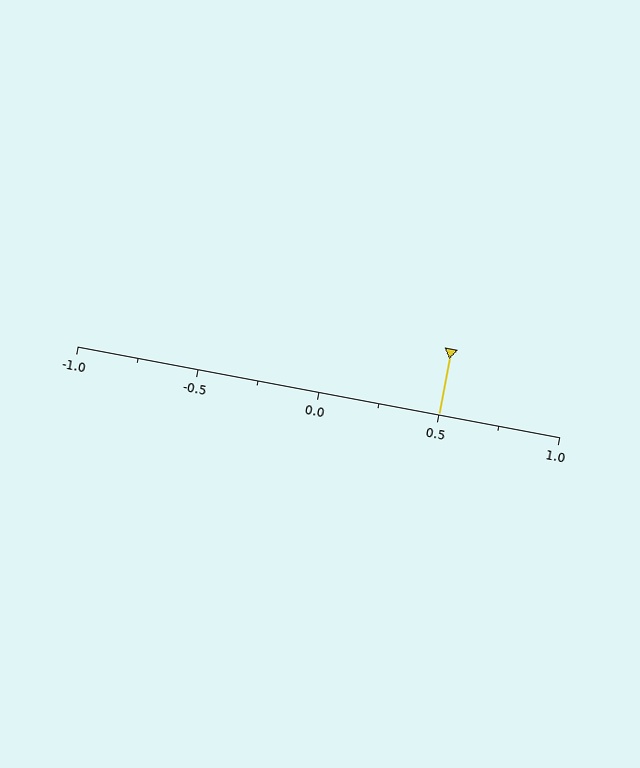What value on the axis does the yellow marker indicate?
The marker indicates approximately 0.5.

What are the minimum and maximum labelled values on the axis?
The axis runs from -1.0 to 1.0.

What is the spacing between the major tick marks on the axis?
The major ticks are spaced 0.5 apart.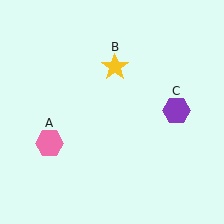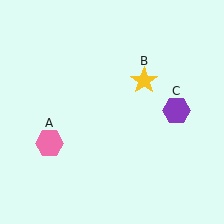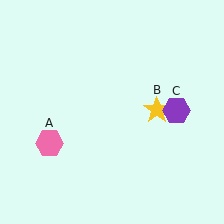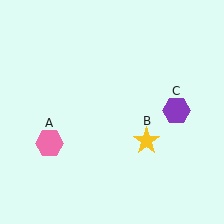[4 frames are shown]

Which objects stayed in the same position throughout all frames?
Pink hexagon (object A) and purple hexagon (object C) remained stationary.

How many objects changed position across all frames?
1 object changed position: yellow star (object B).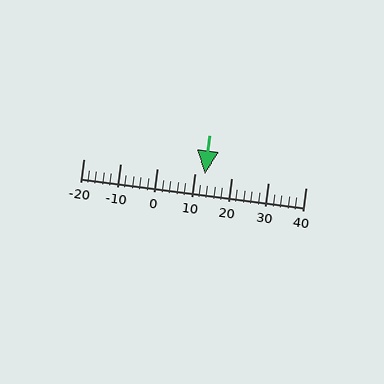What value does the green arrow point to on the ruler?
The green arrow points to approximately 13.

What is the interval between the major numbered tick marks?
The major tick marks are spaced 10 units apart.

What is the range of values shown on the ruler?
The ruler shows values from -20 to 40.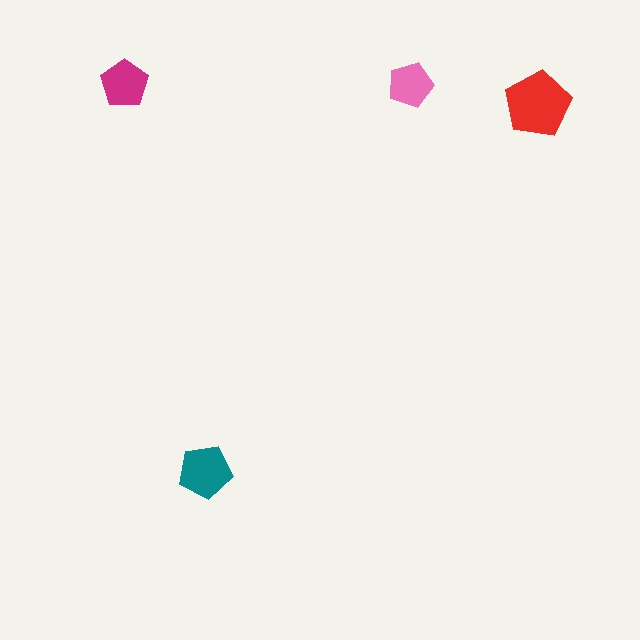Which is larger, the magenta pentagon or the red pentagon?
The red one.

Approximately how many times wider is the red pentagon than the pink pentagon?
About 1.5 times wider.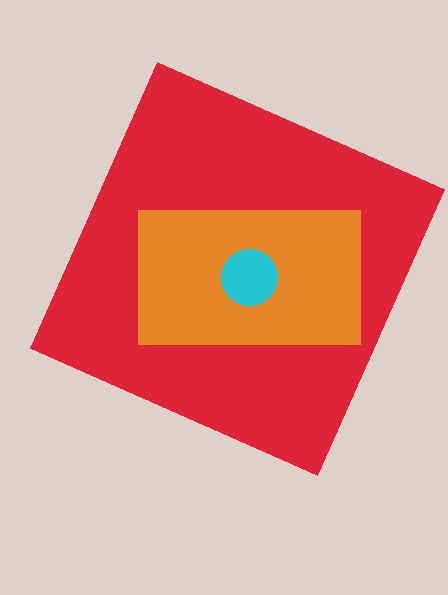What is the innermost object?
The cyan circle.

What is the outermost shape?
The red square.